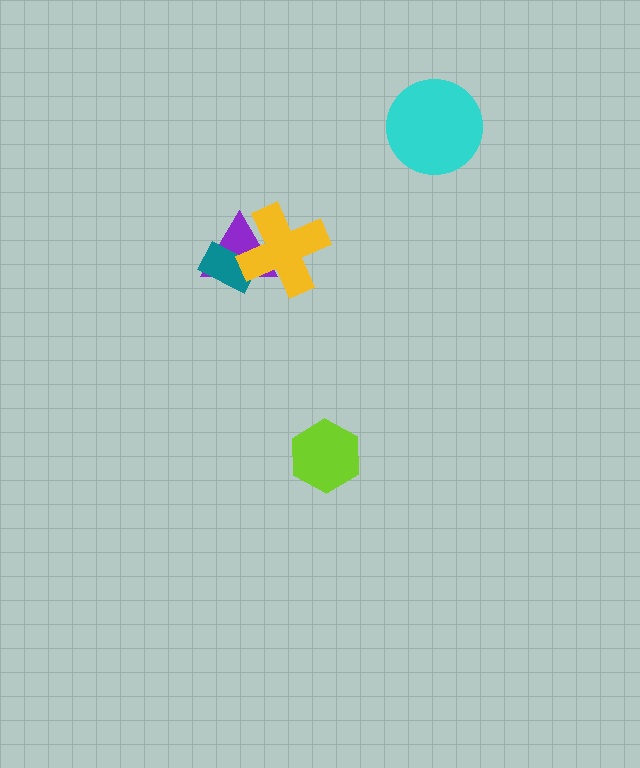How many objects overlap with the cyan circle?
0 objects overlap with the cyan circle.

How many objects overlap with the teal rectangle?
2 objects overlap with the teal rectangle.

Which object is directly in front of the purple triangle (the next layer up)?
The teal rectangle is directly in front of the purple triangle.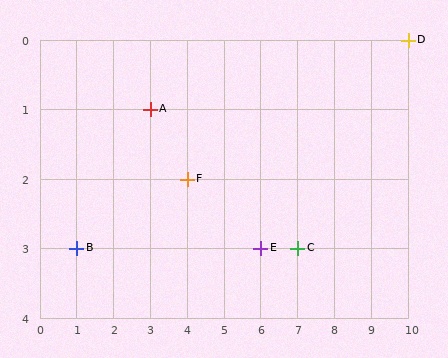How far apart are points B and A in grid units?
Points B and A are 2 columns and 2 rows apart (about 2.8 grid units diagonally).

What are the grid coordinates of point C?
Point C is at grid coordinates (7, 3).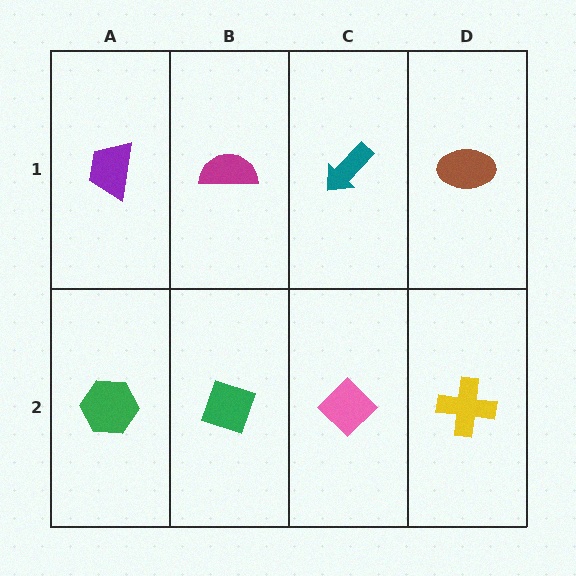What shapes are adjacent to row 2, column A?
A purple trapezoid (row 1, column A), a green diamond (row 2, column B).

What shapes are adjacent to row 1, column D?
A yellow cross (row 2, column D), a teal arrow (row 1, column C).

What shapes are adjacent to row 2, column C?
A teal arrow (row 1, column C), a green diamond (row 2, column B), a yellow cross (row 2, column D).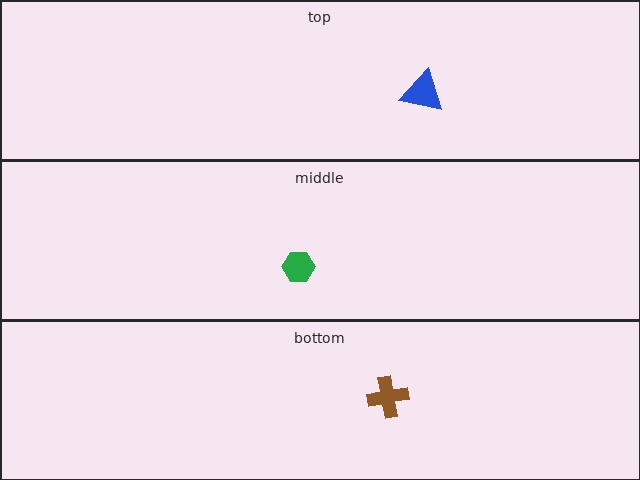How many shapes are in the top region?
1.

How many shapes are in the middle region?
1.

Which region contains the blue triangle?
The top region.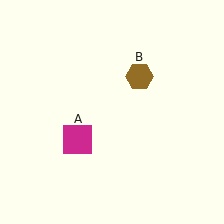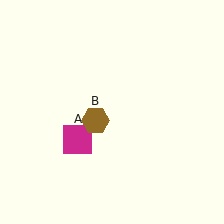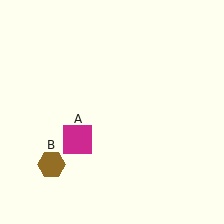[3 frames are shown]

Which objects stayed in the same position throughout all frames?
Magenta square (object A) remained stationary.